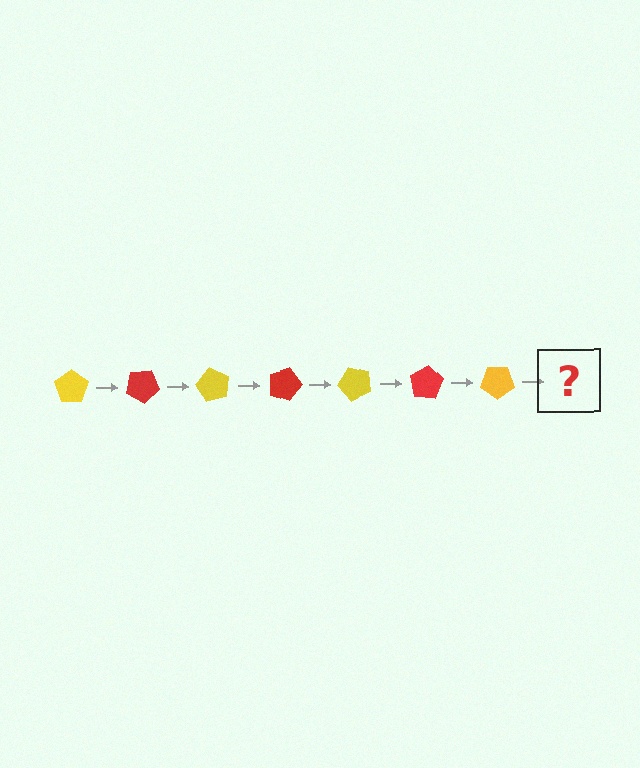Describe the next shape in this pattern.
It should be a red pentagon, rotated 210 degrees from the start.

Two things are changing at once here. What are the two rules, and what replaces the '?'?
The two rules are that it rotates 30 degrees each step and the color cycles through yellow and red. The '?' should be a red pentagon, rotated 210 degrees from the start.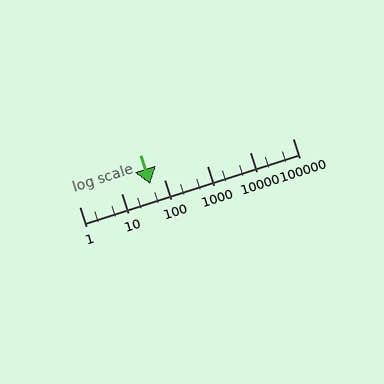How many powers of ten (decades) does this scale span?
The scale spans 5 decades, from 1 to 100000.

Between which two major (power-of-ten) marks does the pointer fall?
The pointer is between 10 and 100.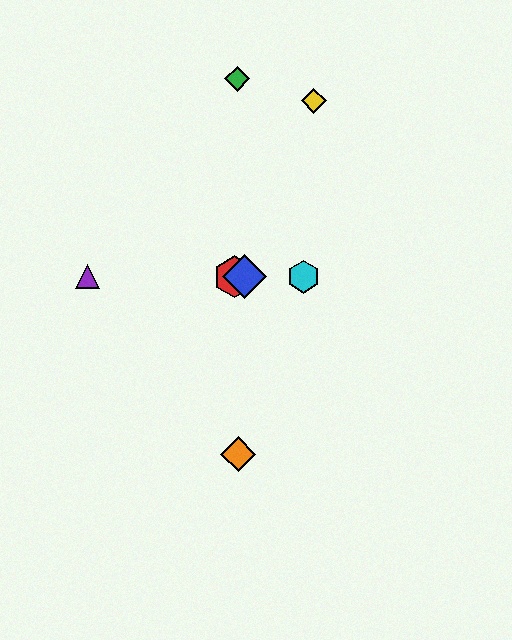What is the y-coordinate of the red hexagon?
The red hexagon is at y≈277.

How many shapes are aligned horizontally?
4 shapes (the red hexagon, the blue diamond, the purple triangle, the cyan hexagon) are aligned horizontally.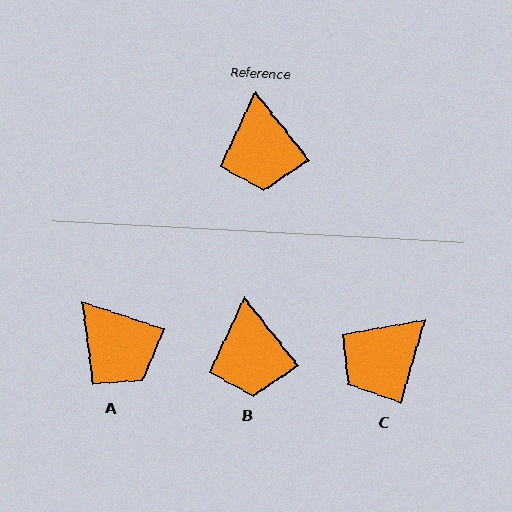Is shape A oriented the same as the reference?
No, it is off by about 33 degrees.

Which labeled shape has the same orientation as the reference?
B.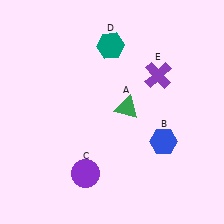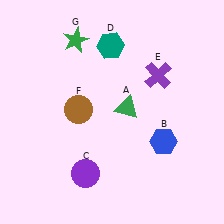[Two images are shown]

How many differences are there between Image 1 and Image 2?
There are 2 differences between the two images.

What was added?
A brown circle (F), a green star (G) were added in Image 2.